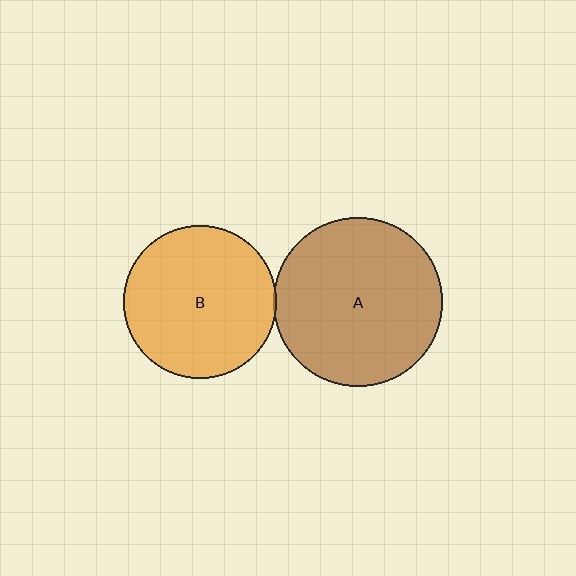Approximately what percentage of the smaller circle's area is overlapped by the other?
Approximately 5%.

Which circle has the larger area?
Circle A (brown).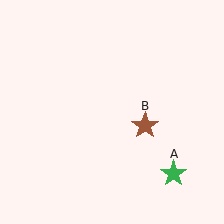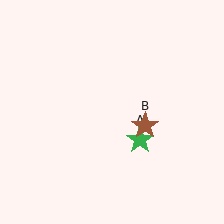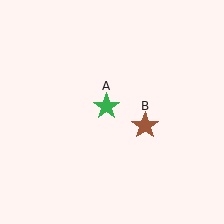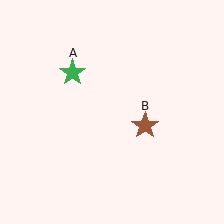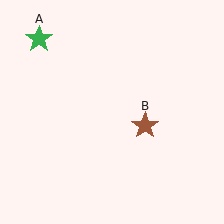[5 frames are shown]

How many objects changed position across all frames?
1 object changed position: green star (object A).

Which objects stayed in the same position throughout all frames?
Brown star (object B) remained stationary.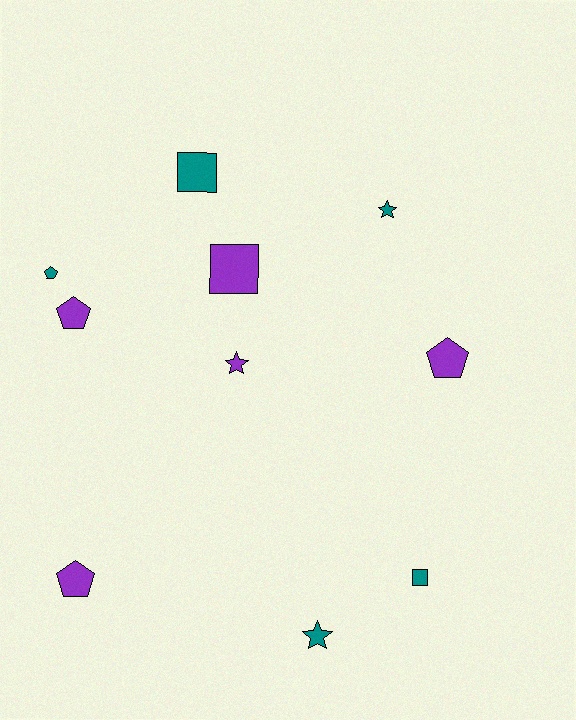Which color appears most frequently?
Purple, with 5 objects.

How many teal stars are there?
There are 2 teal stars.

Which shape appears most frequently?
Pentagon, with 4 objects.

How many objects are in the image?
There are 10 objects.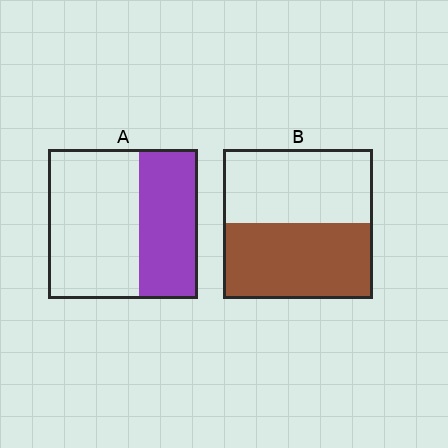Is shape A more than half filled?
No.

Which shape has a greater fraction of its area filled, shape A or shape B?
Shape B.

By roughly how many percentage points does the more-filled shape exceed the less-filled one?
By roughly 10 percentage points (B over A).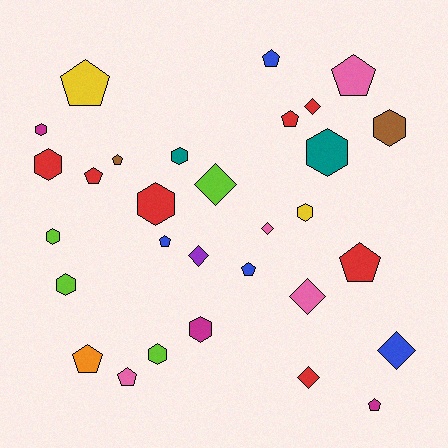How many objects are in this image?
There are 30 objects.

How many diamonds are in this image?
There are 7 diamonds.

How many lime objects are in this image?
There are 4 lime objects.